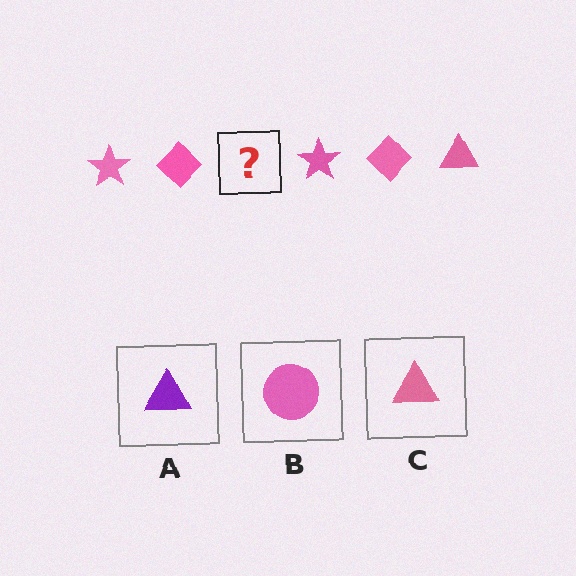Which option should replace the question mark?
Option C.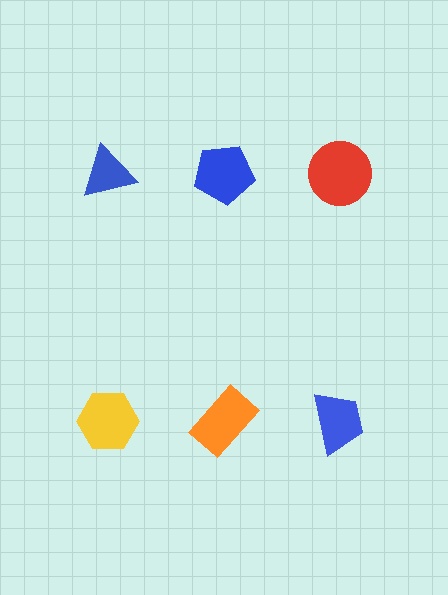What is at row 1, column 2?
A blue pentagon.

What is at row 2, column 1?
A yellow hexagon.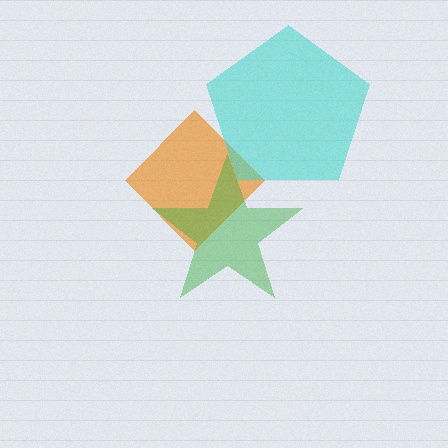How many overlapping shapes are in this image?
There are 3 overlapping shapes in the image.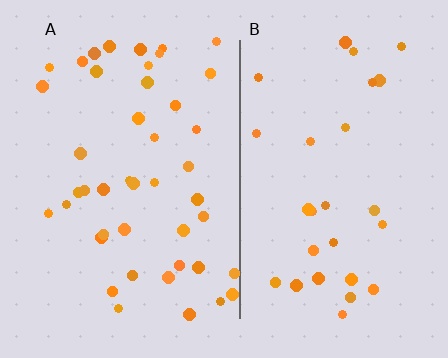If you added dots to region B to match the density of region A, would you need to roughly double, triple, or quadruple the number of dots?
Approximately double.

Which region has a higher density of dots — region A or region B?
A (the left).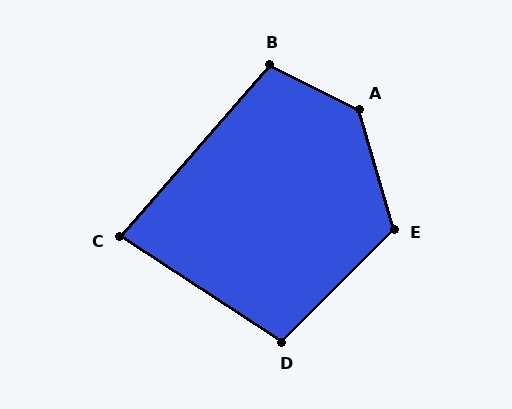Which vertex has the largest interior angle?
A, at approximately 133 degrees.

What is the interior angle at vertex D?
Approximately 102 degrees (obtuse).